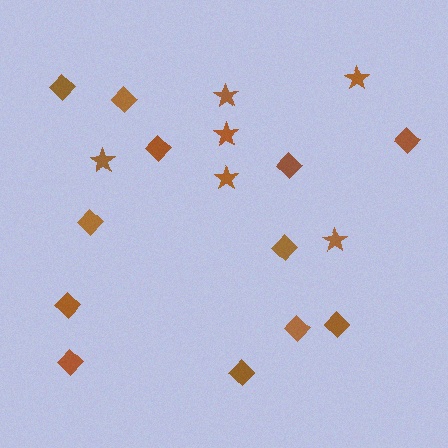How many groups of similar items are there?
There are 2 groups: one group of stars (6) and one group of diamonds (12).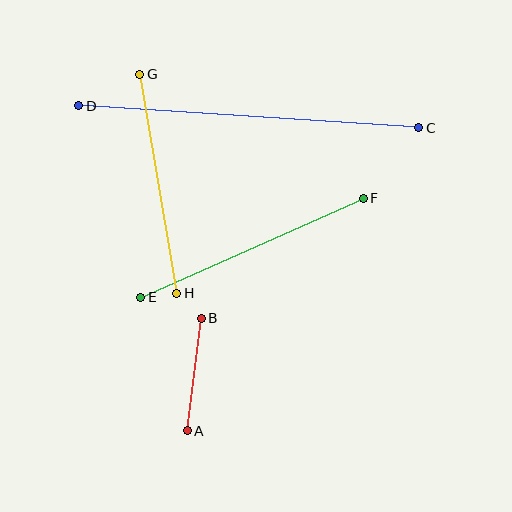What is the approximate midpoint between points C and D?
The midpoint is at approximately (249, 117) pixels.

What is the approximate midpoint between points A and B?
The midpoint is at approximately (194, 375) pixels.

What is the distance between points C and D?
The distance is approximately 341 pixels.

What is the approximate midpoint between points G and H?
The midpoint is at approximately (158, 184) pixels.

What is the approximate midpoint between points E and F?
The midpoint is at approximately (252, 248) pixels.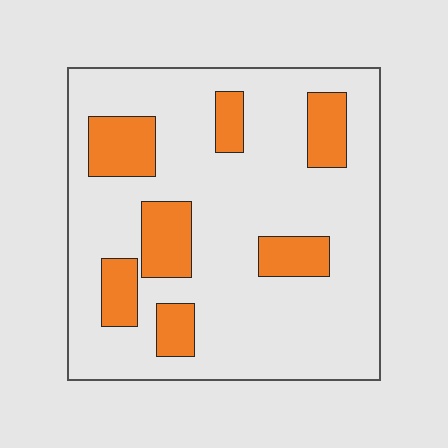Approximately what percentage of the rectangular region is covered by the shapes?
Approximately 20%.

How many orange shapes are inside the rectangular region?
7.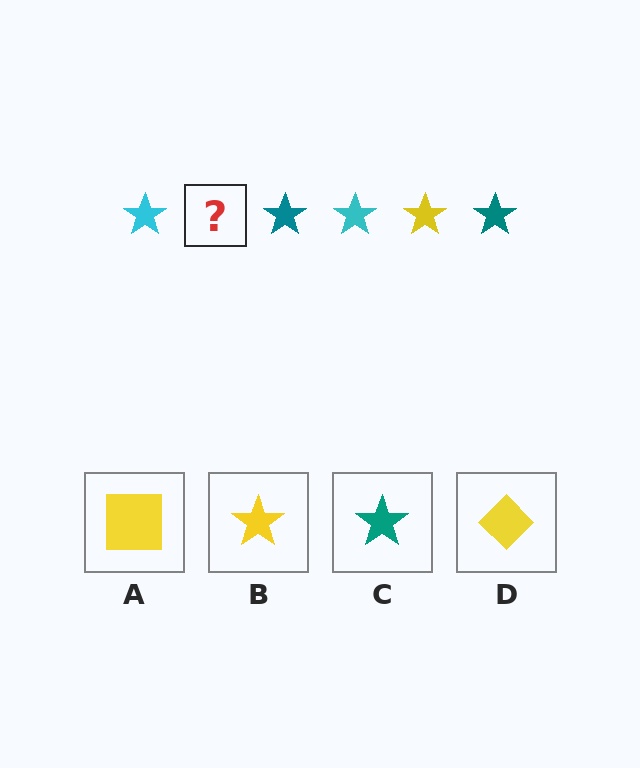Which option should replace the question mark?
Option B.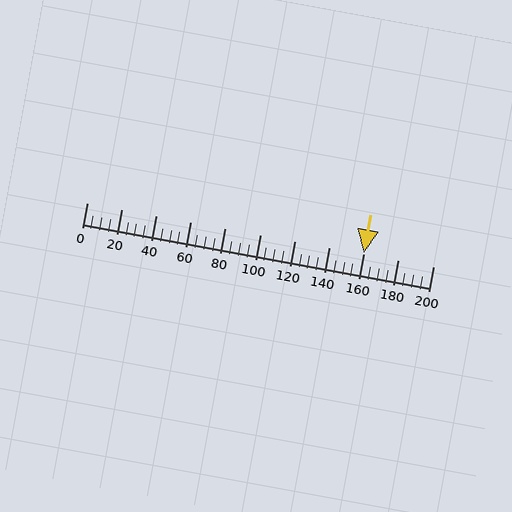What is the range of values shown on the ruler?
The ruler shows values from 0 to 200.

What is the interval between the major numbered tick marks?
The major tick marks are spaced 20 units apart.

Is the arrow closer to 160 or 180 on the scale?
The arrow is closer to 160.